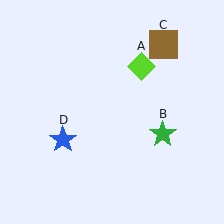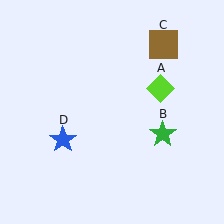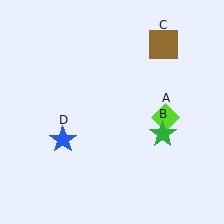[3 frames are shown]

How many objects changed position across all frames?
1 object changed position: lime diamond (object A).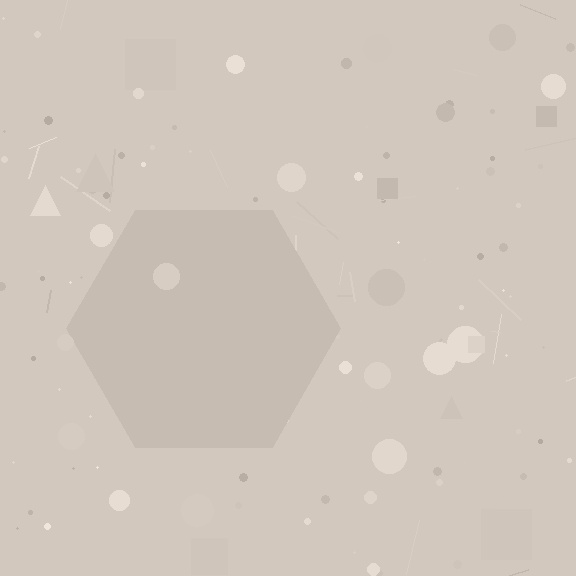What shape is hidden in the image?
A hexagon is hidden in the image.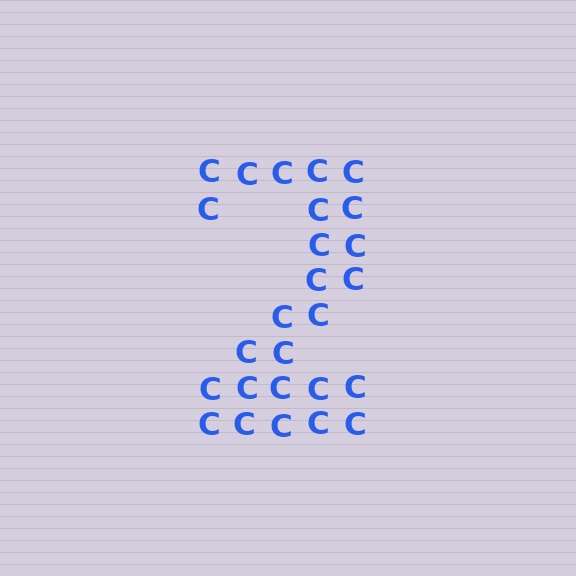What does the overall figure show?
The overall figure shows the digit 2.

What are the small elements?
The small elements are letter C's.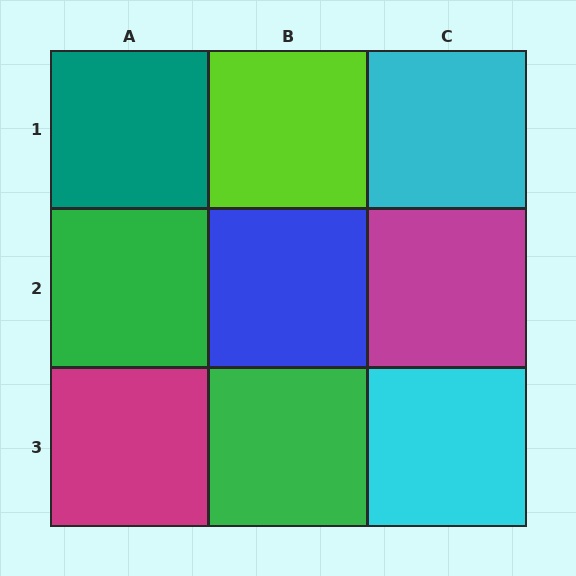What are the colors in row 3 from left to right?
Magenta, green, cyan.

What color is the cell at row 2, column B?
Blue.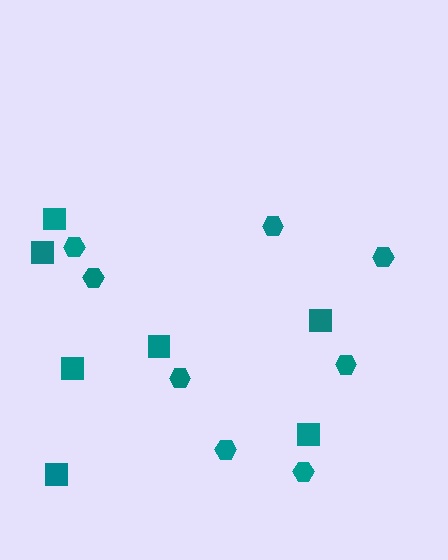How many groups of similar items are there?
There are 2 groups: one group of hexagons (8) and one group of squares (7).